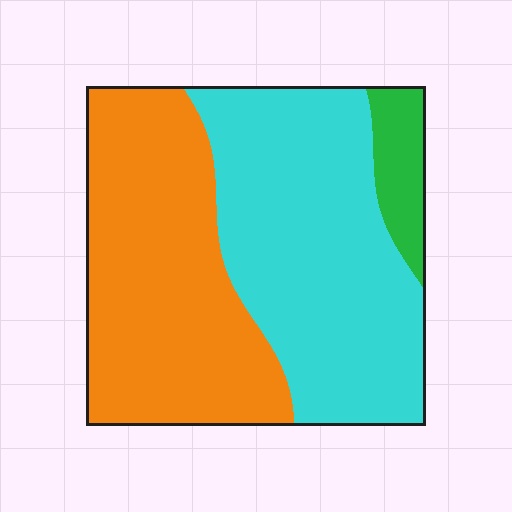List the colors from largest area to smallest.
From largest to smallest: cyan, orange, green.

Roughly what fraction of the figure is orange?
Orange covers around 45% of the figure.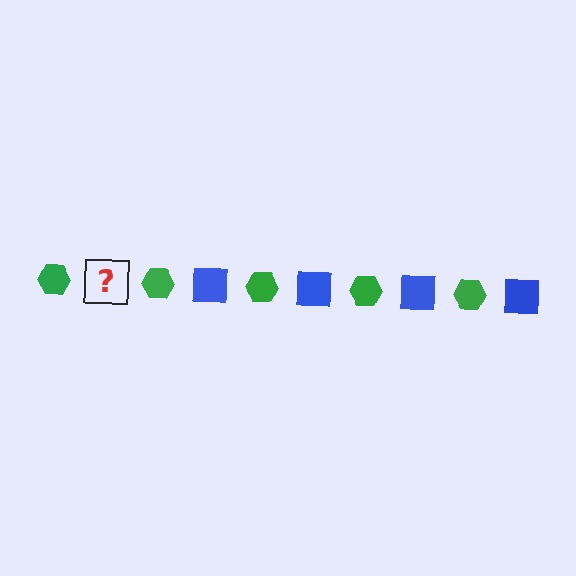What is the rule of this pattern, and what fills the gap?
The rule is that the pattern alternates between green hexagon and blue square. The gap should be filled with a blue square.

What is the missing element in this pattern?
The missing element is a blue square.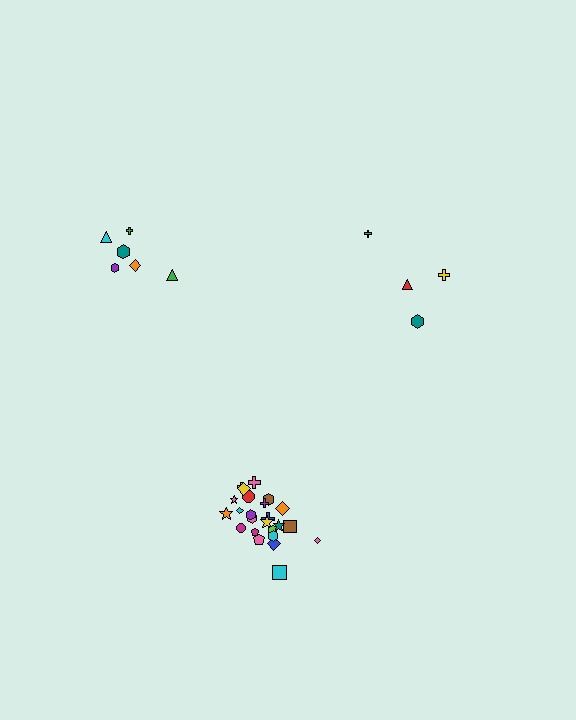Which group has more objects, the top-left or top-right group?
The top-left group.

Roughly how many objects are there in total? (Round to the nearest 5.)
Roughly 35 objects in total.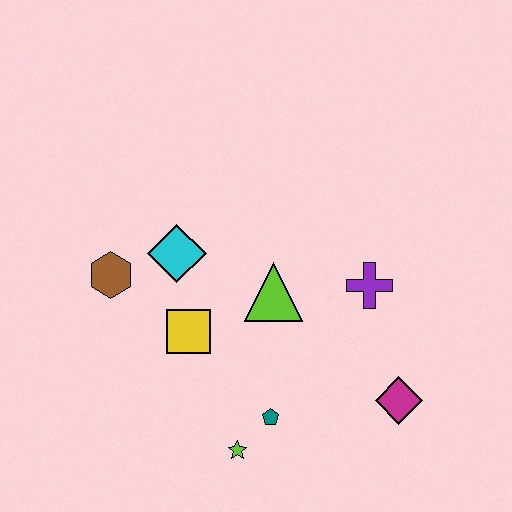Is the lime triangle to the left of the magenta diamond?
Yes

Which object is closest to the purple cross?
The lime triangle is closest to the purple cross.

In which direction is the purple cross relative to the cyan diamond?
The purple cross is to the right of the cyan diamond.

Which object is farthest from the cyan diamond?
The magenta diamond is farthest from the cyan diamond.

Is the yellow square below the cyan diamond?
Yes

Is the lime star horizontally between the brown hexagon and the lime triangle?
Yes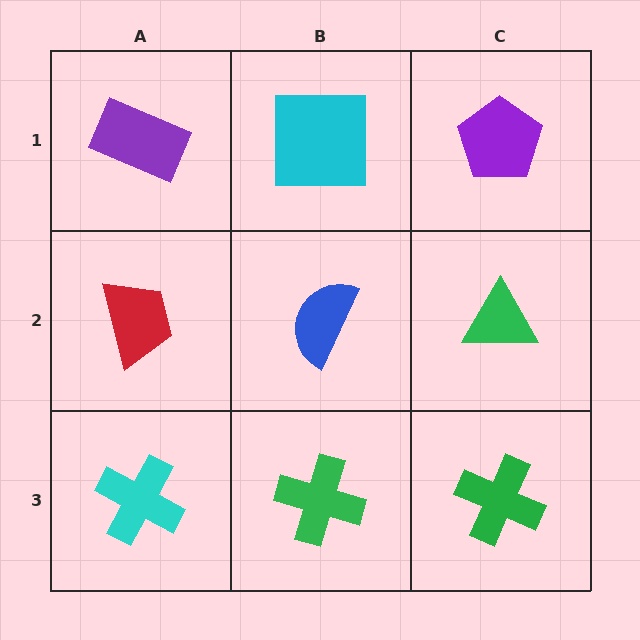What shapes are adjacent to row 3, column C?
A green triangle (row 2, column C), a green cross (row 3, column B).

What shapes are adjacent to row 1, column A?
A red trapezoid (row 2, column A), a cyan square (row 1, column B).